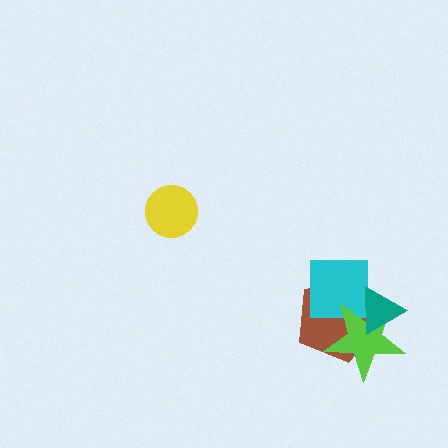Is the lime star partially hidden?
Yes, it is partially covered by another shape.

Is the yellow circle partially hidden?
No, no other shape covers it.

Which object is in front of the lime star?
The teal triangle is in front of the lime star.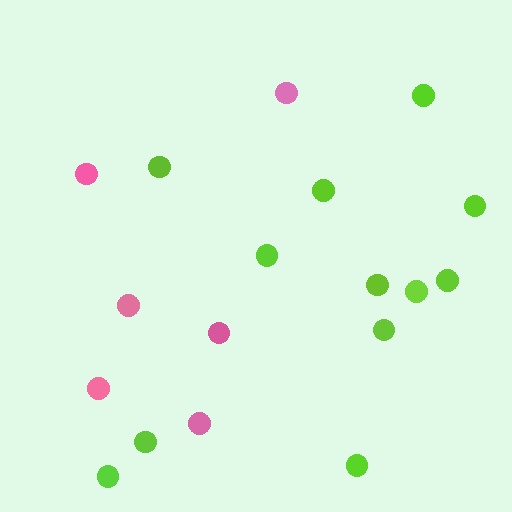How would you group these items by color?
There are 2 groups: one group of lime circles (12) and one group of pink circles (6).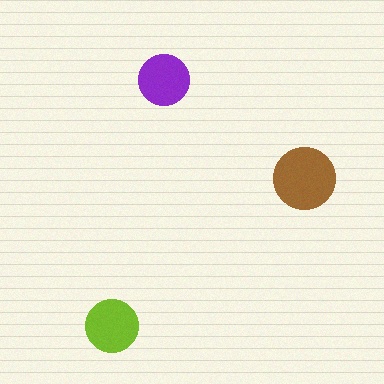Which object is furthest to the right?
The brown circle is rightmost.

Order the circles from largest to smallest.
the brown one, the lime one, the purple one.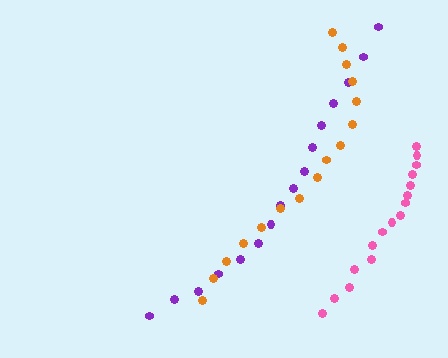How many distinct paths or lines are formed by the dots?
There are 3 distinct paths.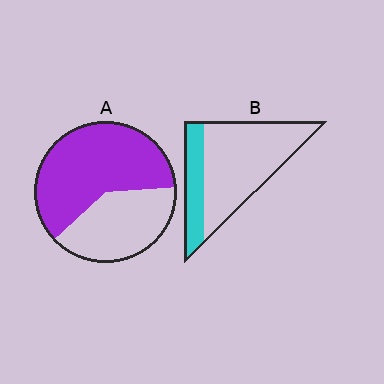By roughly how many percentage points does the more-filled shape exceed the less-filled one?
By roughly 35 percentage points (A over B).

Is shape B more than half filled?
No.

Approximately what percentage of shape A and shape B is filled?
A is approximately 60% and B is approximately 25%.